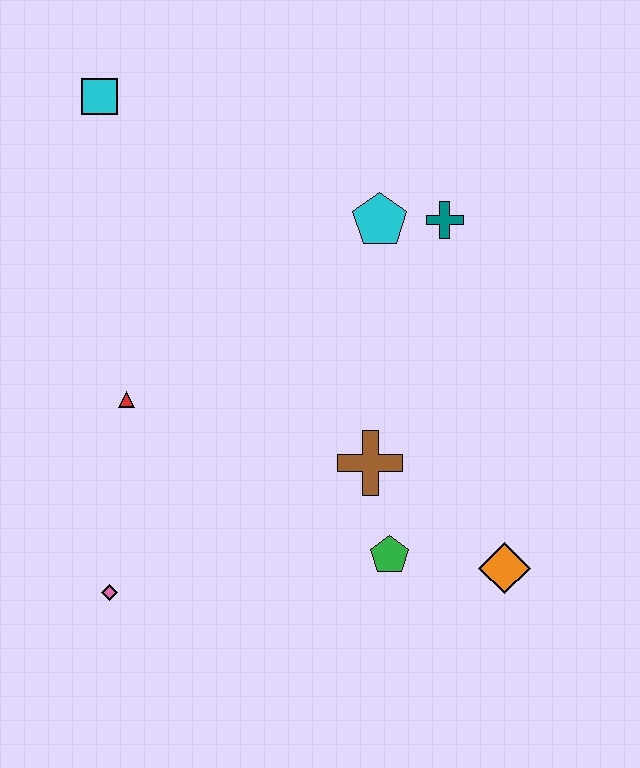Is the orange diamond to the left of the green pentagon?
No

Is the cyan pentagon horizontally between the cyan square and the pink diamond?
No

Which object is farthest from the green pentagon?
The cyan square is farthest from the green pentagon.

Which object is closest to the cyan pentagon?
The teal cross is closest to the cyan pentagon.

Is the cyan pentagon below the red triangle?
No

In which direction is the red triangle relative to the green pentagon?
The red triangle is to the left of the green pentagon.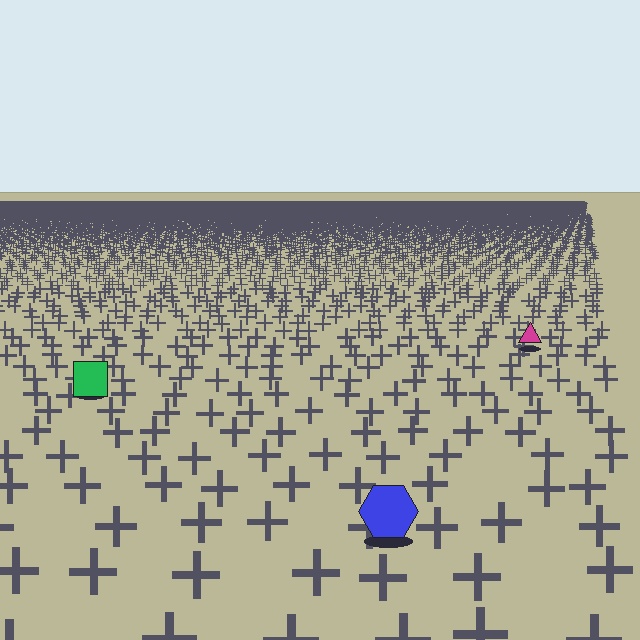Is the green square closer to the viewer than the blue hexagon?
No. The blue hexagon is closer — you can tell from the texture gradient: the ground texture is coarser near it.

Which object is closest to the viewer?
The blue hexagon is closest. The texture marks near it are larger and more spread out.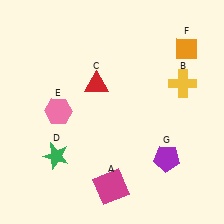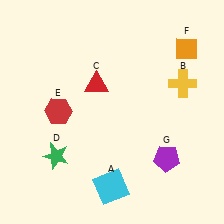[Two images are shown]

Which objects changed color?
A changed from magenta to cyan. E changed from pink to red.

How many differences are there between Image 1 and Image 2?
There are 2 differences between the two images.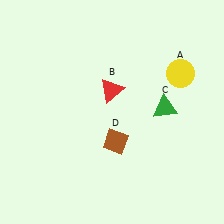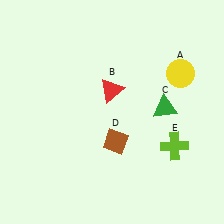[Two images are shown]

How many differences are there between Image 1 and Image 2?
There is 1 difference between the two images.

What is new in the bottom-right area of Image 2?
A lime cross (E) was added in the bottom-right area of Image 2.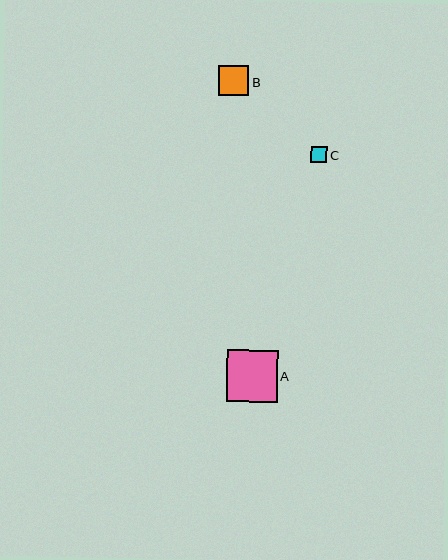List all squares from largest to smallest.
From largest to smallest: A, B, C.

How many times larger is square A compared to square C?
Square A is approximately 3.2 times the size of square C.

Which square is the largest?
Square A is the largest with a size of approximately 51 pixels.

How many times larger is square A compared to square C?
Square A is approximately 3.2 times the size of square C.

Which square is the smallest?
Square C is the smallest with a size of approximately 16 pixels.